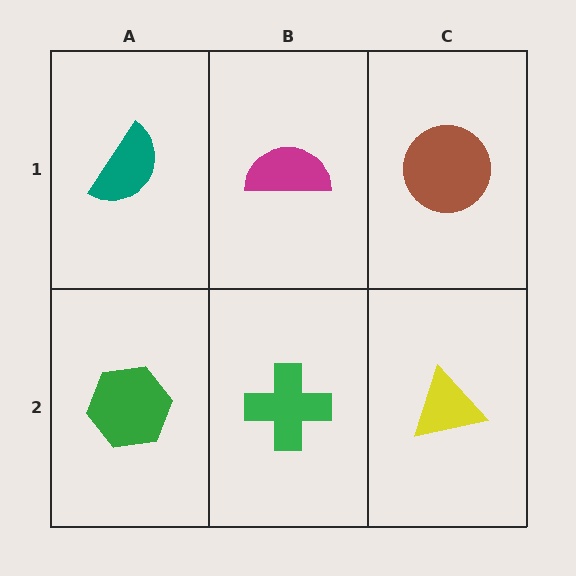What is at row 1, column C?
A brown circle.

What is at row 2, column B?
A green cross.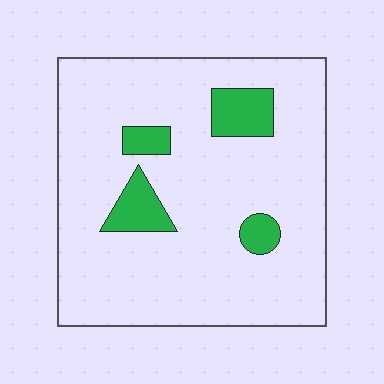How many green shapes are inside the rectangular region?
4.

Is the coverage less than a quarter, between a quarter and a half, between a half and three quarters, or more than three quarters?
Less than a quarter.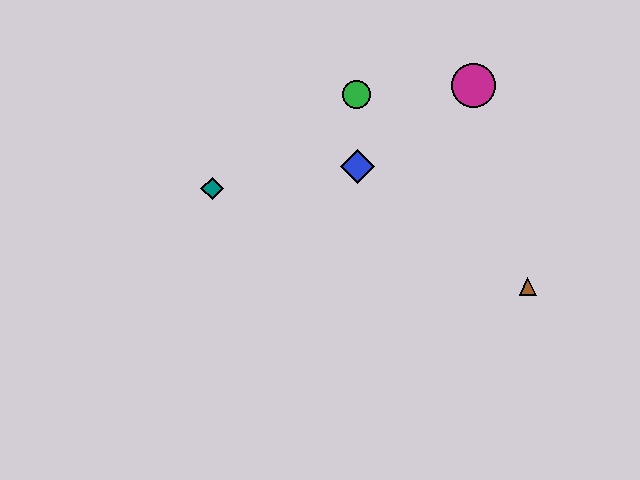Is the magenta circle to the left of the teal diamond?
No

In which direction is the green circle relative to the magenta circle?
The green circle is to the left of the magenta circle.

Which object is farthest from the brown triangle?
The teal diamond is farthest from the brown triangle.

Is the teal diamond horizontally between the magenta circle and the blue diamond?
No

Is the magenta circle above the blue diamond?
Yes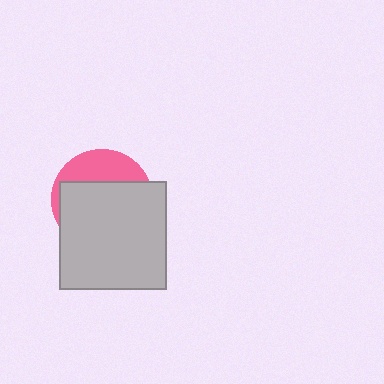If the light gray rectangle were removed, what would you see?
You would see the complete pink circle.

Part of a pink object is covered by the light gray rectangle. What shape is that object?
It is a circle.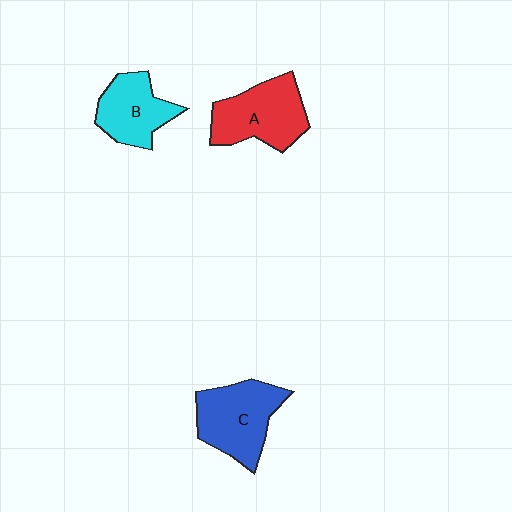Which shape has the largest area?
Shape C (blue).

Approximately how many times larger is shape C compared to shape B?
Approximately 1.3 times.